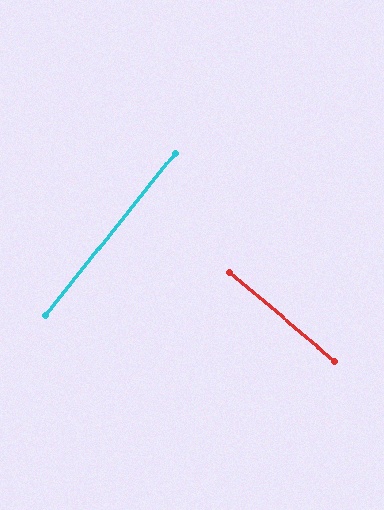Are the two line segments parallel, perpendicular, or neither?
Perpendicular — they meet at approximately 88°.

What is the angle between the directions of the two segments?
Approximately 88 degrees.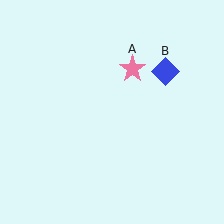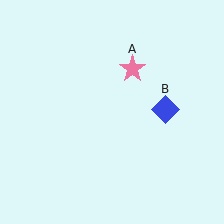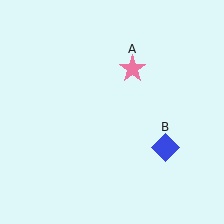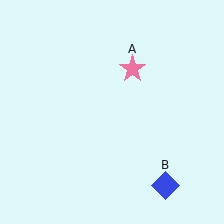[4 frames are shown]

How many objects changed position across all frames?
1 object changed position: blue diamond (object B).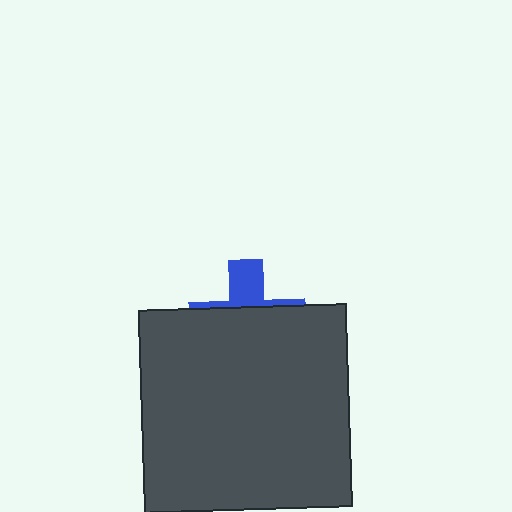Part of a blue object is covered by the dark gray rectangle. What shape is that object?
It is a cross.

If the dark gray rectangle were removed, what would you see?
You would see the complete blue cross.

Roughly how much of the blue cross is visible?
A small part of it is visible (roughly 30%).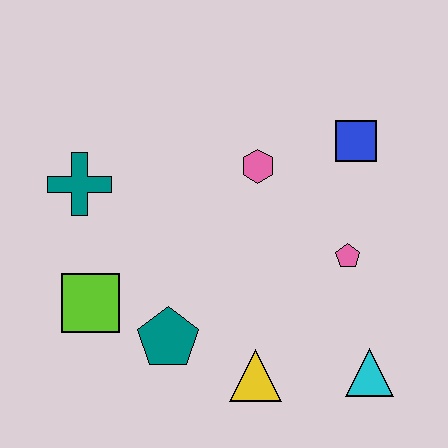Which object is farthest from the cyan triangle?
The teal cross is farthest from the cyan triangle.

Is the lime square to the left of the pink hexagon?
Yes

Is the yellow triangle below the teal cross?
Yes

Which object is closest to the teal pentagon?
The lime square is closest to the teal pentagon.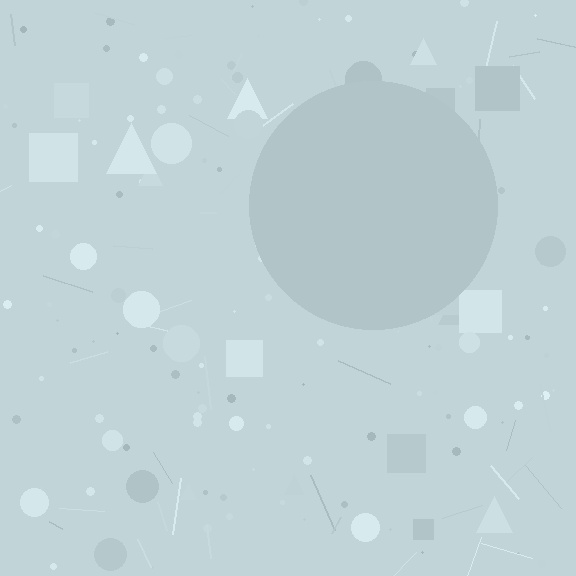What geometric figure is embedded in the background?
A circle is embedded in the background.